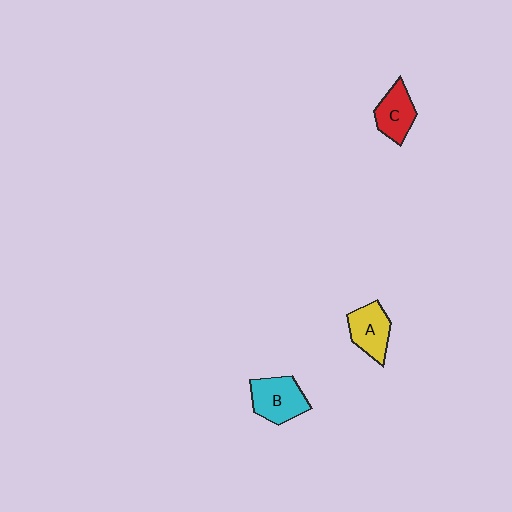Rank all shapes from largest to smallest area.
From largest to smallest: B (cyan), A (yellow), C (red).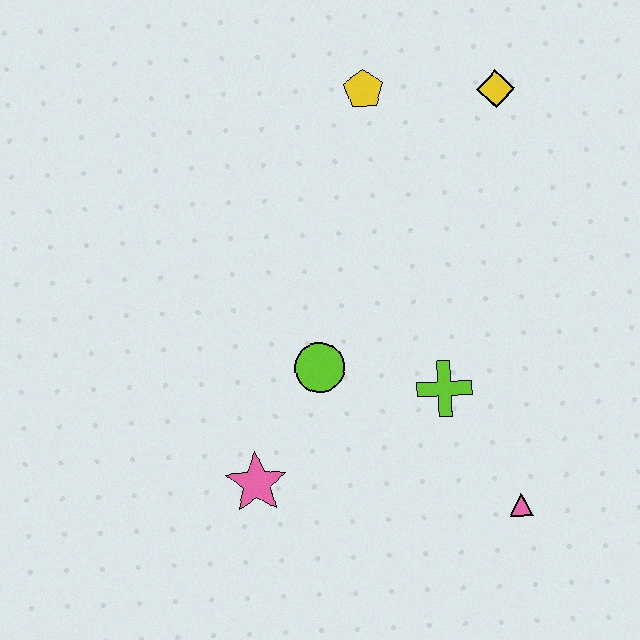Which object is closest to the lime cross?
The lime circle is closest to the lime cross.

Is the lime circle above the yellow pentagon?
No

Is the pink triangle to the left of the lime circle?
No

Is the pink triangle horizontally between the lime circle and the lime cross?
No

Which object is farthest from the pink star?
The yellow diamond is farthest from the pink star.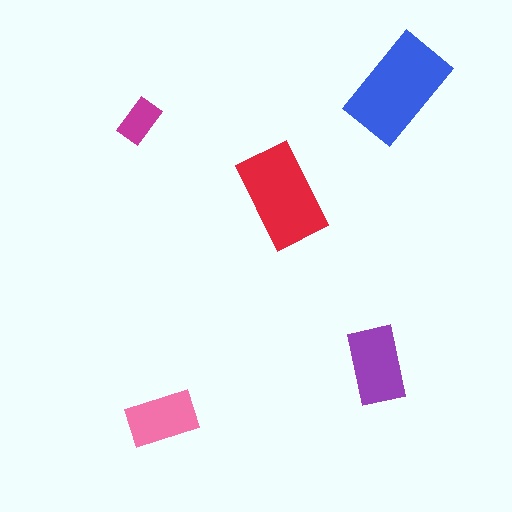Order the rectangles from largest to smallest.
the blue one, the red one, the purple one, the pink one, the magenta one.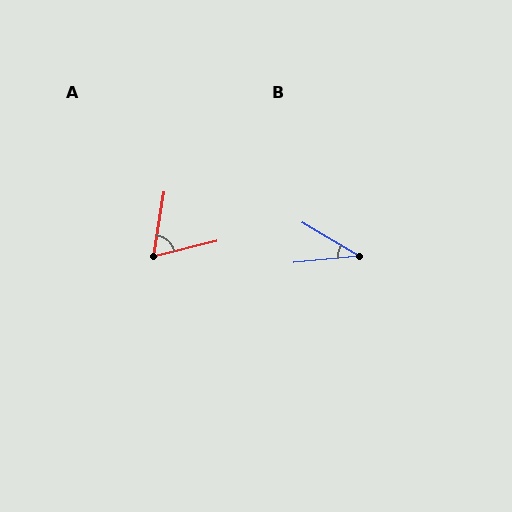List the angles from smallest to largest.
B (36°), A (67°).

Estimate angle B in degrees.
Approximately 36 degrees.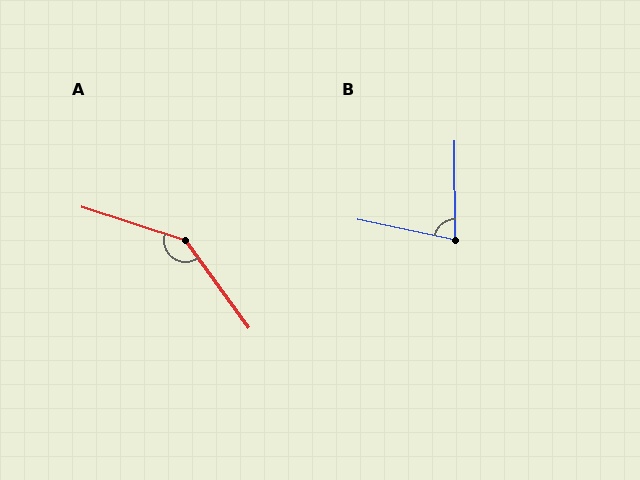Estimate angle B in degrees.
Approximately 78 degrees.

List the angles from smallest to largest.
B (78°), A (144°).